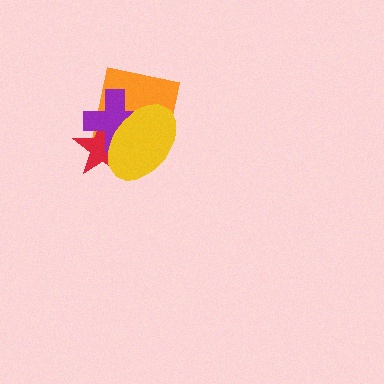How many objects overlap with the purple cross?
3 objects overlap with the purple cross.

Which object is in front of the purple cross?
The yellow ellipse is in front of the purple cross.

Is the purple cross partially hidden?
Yes, it is partially covered by another shape.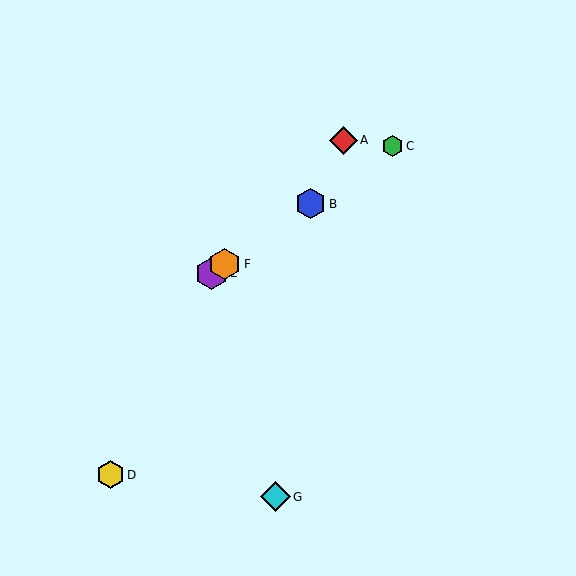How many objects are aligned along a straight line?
4 objects (B, C, E, F) are aligned along a straight line.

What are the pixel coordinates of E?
Object E is at (212, 273).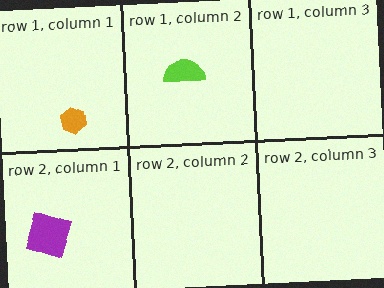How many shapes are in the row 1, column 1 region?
1.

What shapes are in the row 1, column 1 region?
The orange hexagon.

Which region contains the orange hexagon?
The row 1, column 1 region.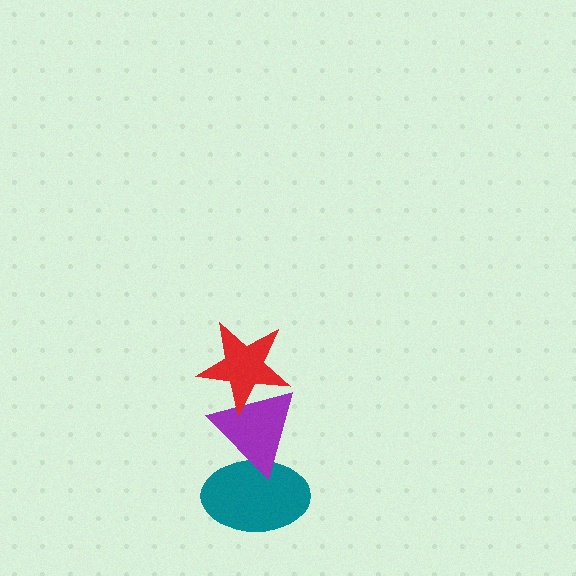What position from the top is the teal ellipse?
The teal ellipse is 3rd from the top.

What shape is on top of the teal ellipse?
The purple triangle is on top of the teal ellipse.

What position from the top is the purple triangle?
The purple triangle is 2nd from the top.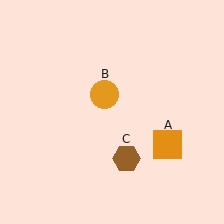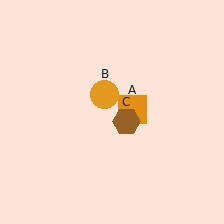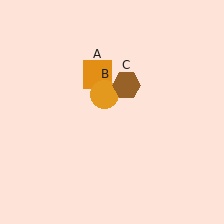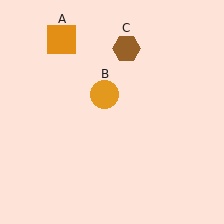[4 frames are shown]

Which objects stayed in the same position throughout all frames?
Orange circle (object B) remained stationary.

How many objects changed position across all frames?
2 objects changed position: orange square (object A), brown hexagon (object C).